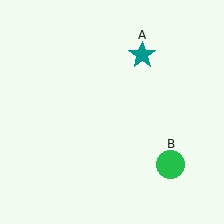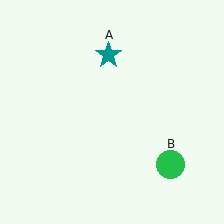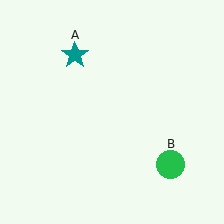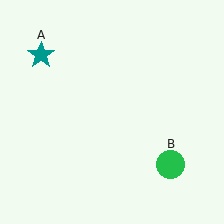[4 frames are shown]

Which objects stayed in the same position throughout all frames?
Green circle (object B) remained stationary.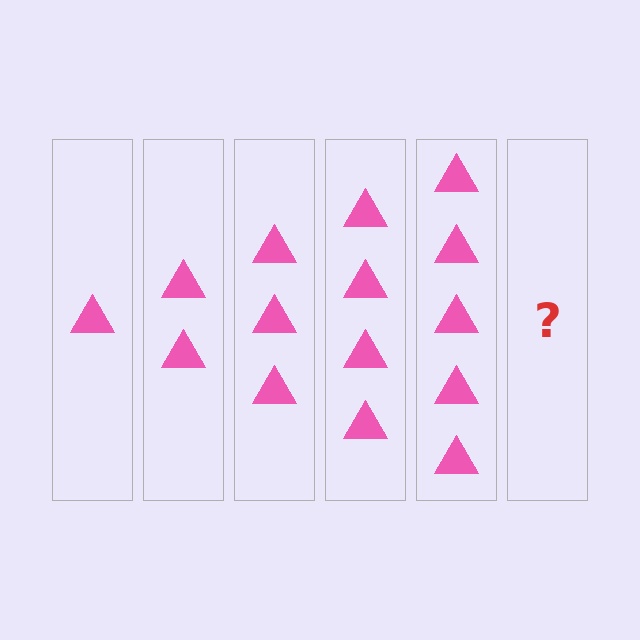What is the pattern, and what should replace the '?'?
The pattern is that each step adds one more triangle. The '?' should be 6 triangles.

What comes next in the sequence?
The next element should be 6 triangles.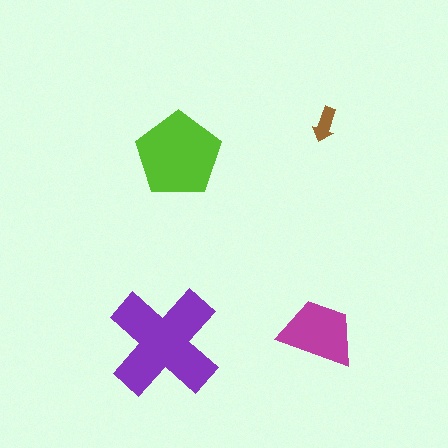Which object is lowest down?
The purple cross is bottommost.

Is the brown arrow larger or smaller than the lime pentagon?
Smaller.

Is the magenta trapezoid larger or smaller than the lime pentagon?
Smaller.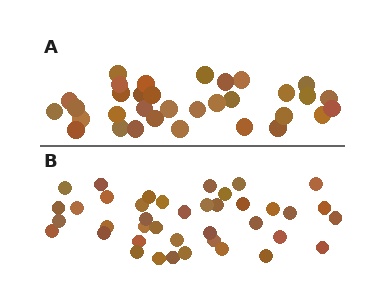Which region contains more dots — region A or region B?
Region B (the bottom region) has more dots.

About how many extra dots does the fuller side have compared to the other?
Region B has roughly 8 or so more dots than region A.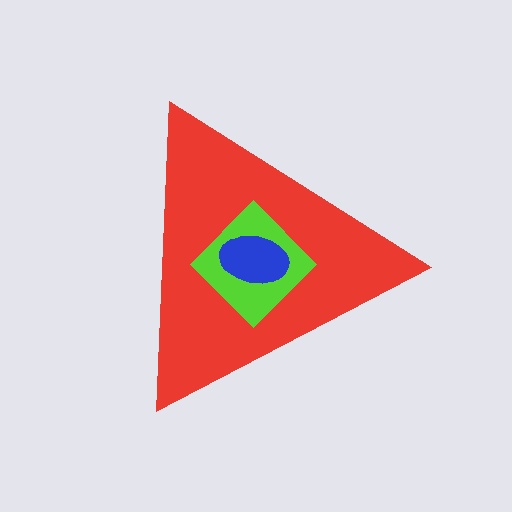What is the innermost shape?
The blue ellipse.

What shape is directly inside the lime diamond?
The blue ellipse.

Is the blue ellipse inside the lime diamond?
Yes.